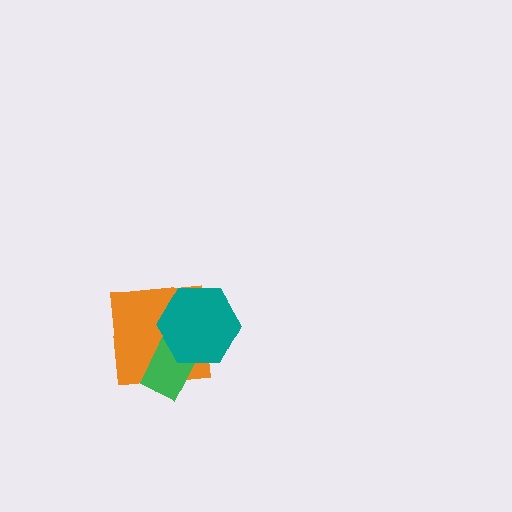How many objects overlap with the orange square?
2 objects overlap with the orange square.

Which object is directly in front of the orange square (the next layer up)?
The green rectangle is directly in front of the orange square.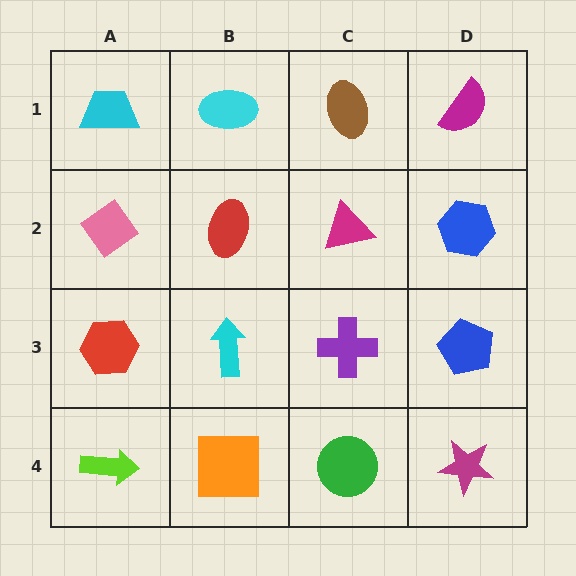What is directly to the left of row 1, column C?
A cyan ellipse.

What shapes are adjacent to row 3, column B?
A red ellipse (row 2, column B), an orange square (row 4, column B), a red hexagon (row 3, column A), a purple cross (row 3, column C).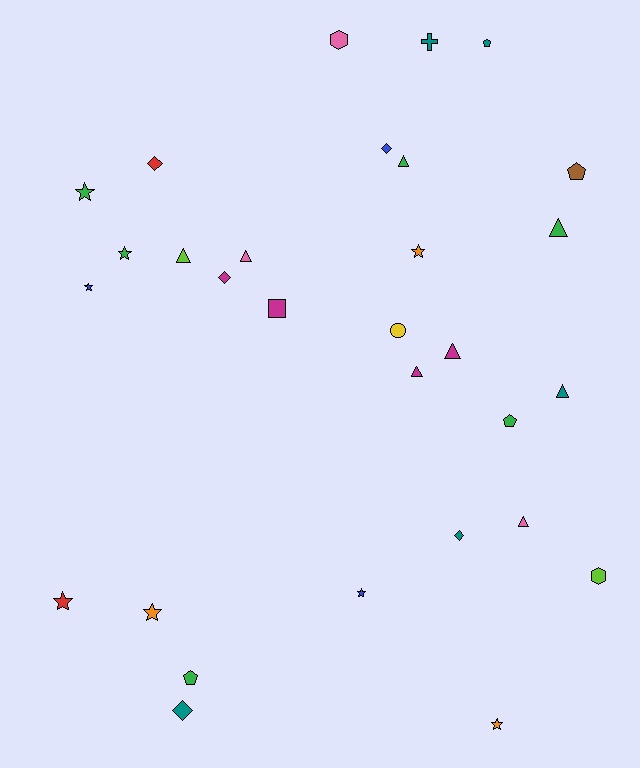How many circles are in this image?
There is 1 circle.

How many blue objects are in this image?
There are 3 blue objects.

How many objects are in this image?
There are 30 objects.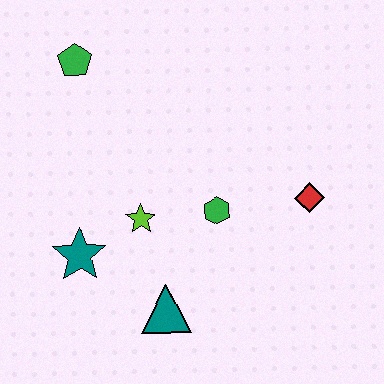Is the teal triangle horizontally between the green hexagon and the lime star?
Yes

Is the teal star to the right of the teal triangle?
No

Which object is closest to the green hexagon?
The lime star is closest to the green hexagon.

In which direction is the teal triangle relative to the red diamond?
The teal triangle is to the left of the red diamond.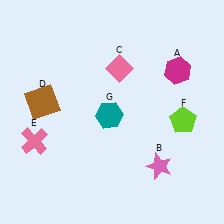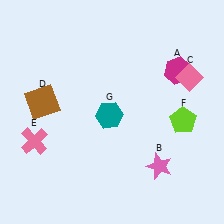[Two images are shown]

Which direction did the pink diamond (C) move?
The pink diamond (C) moved right.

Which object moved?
The pink diamond (C) moved right.